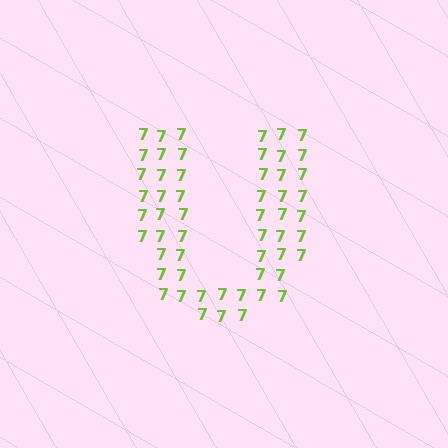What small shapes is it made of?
It is made of small digit 7's.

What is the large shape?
The large shape is the letter U.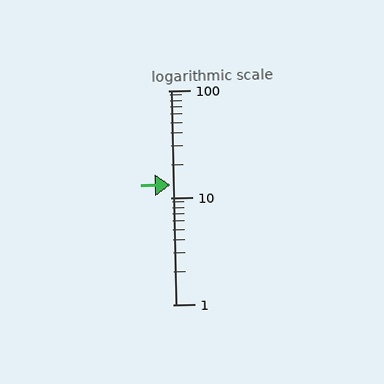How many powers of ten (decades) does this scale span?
The scale spans 2 decades, from 1 to 100.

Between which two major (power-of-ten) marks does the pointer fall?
The pointer is between 10 and 100.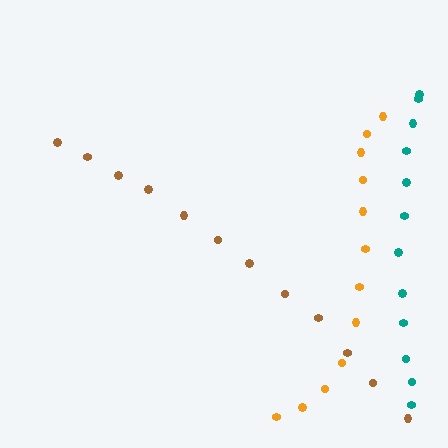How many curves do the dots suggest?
There are 3 distinct paths.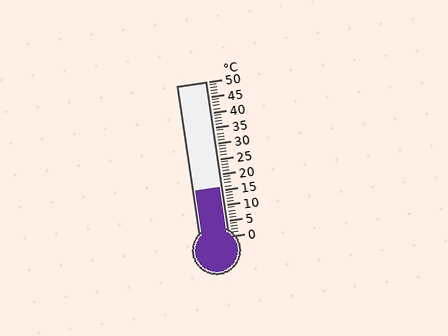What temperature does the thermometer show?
The thermometer shows approximately 16°C.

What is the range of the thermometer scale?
The thermometer scale ranges from 0°C to 50°C.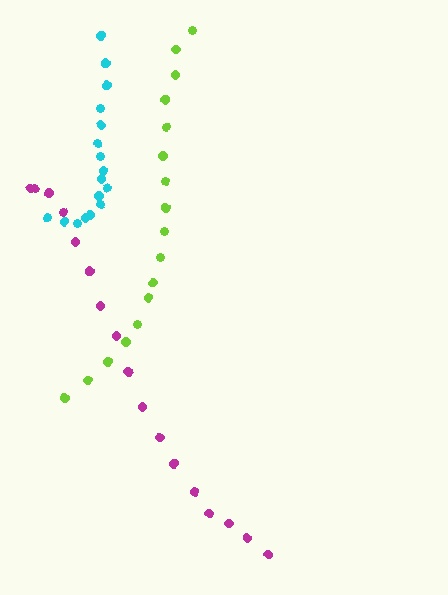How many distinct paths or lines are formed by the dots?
There are 3 distinct paths.